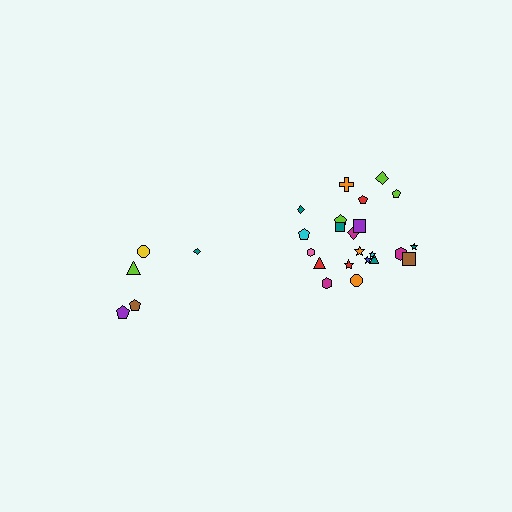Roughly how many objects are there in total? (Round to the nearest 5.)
Roughly 25 objects in total.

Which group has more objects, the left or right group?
The right group.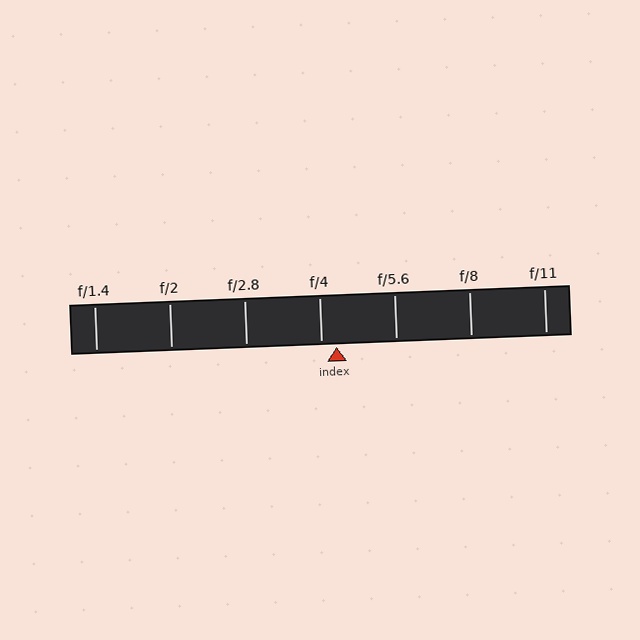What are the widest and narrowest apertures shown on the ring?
The widest aperture shown is f/1.4 and the narrowest is f/11.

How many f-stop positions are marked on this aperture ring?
There are 7 f-stop positions marked.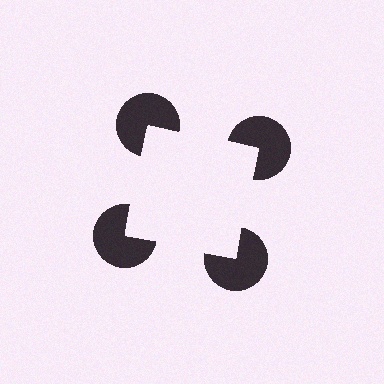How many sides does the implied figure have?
4 sides.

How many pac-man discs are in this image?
There are 4 — one at each vertex of the illusory square.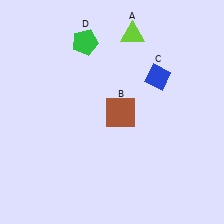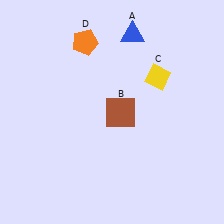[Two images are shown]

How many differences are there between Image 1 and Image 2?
There are 3 differences between the two images.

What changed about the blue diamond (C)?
In Image 1, C is blue. In Image 2, it changed to yellow.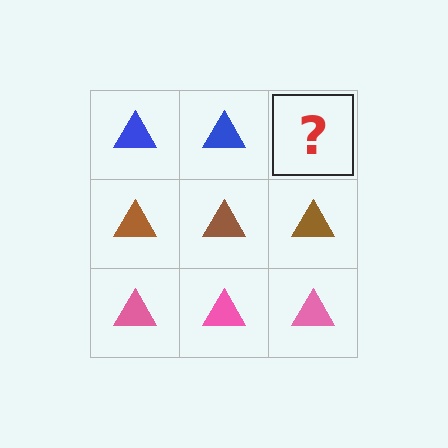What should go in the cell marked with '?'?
The missing cell should contain a blue triangle.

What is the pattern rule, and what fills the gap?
The rule is that each row has a consistent color. The gap should be filled with a blue triangle.